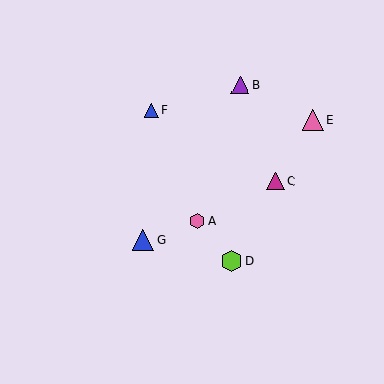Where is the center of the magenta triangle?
The center of the magenta triangle is at (276, 182).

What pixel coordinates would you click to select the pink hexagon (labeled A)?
Click at (197, 221) to select the pink hexagon A.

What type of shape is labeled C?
Shape C is a magenta triangle.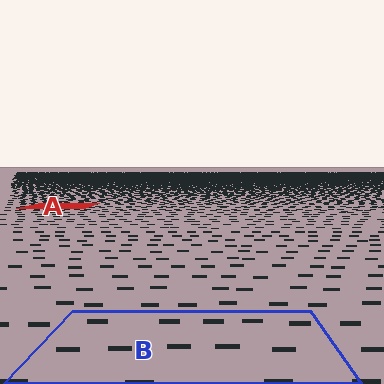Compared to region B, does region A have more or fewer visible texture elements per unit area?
Region A has more texture elements per unit area — they are packed more densely because it is farther away.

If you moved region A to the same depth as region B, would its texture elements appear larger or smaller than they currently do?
They would appear larger. At a closer depth, the same texture elements are projected at a bigger on-screen size.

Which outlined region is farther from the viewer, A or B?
Region A is farther from the viewer — the texture elements inside it appear smaller and more densely packed.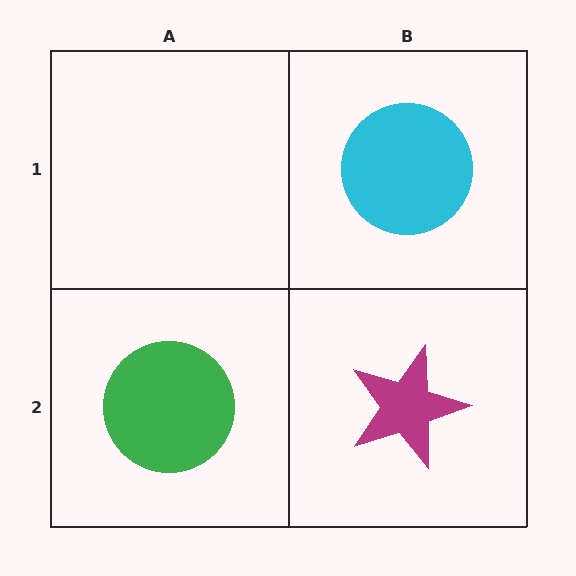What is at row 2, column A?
A green circle.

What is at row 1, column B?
A cyan circle.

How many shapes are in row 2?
2 shapes.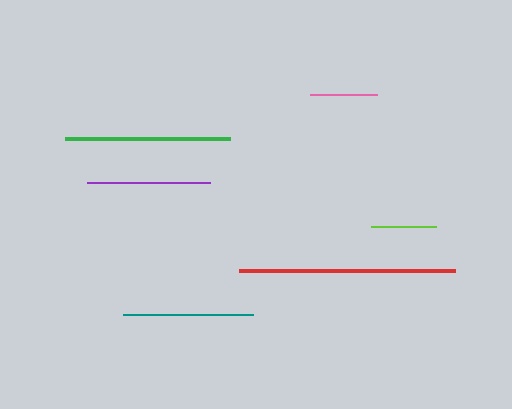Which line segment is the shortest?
The lime line is the shortest at approximately 65 pixels.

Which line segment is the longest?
The red line is the longest at approximately 216 pixels.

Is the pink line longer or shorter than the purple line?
The purple line is longer than the pink line.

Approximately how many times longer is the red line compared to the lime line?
The red line is approximately 3.3 times the length of the lime line.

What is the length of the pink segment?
The pink segment is approximately 67 pixels long.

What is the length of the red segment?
The red segment is approximately 216 pixels long.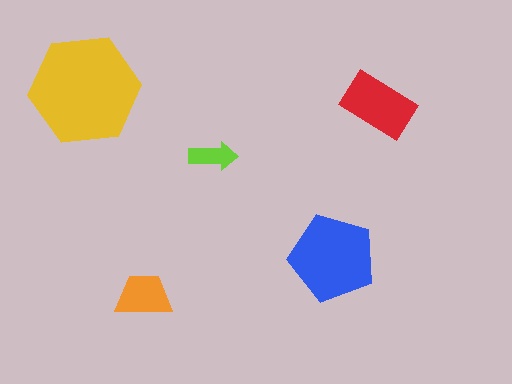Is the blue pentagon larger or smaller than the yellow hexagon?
Smaller.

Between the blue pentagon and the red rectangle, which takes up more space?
The blue pentagon.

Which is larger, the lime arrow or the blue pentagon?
The blue pentagon.